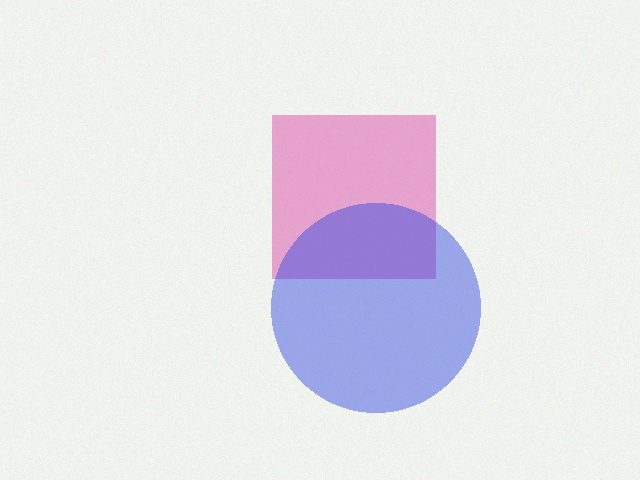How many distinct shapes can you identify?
There are 2 distinct shapes: a magenta square, a blue circle.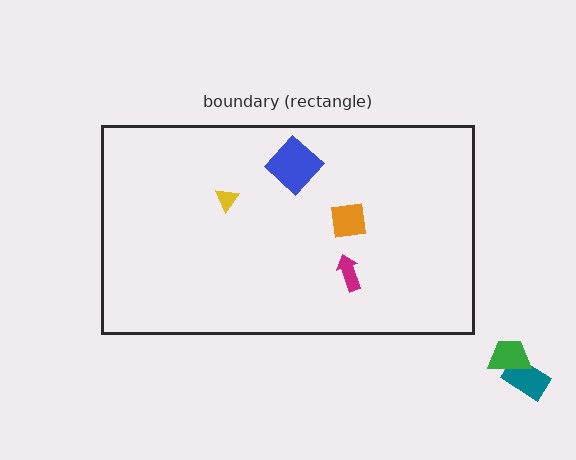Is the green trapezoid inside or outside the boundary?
Outside.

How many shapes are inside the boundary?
4 inside, 2 outside.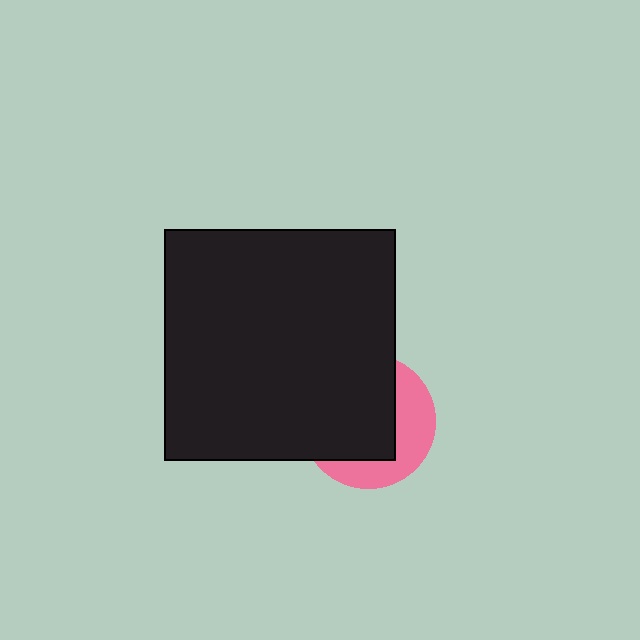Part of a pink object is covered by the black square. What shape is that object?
It is a circle.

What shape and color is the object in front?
The object in front is a black square.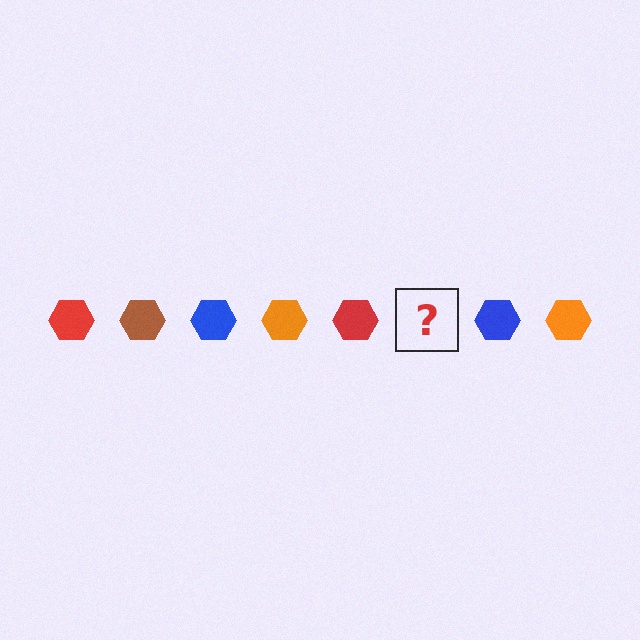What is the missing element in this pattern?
The missing element is a brown hexagon.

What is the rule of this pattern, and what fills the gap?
The rule is that the pattern cycles through red, brown, blue, orange hexagons. The gap should be filled with a brown hexagon.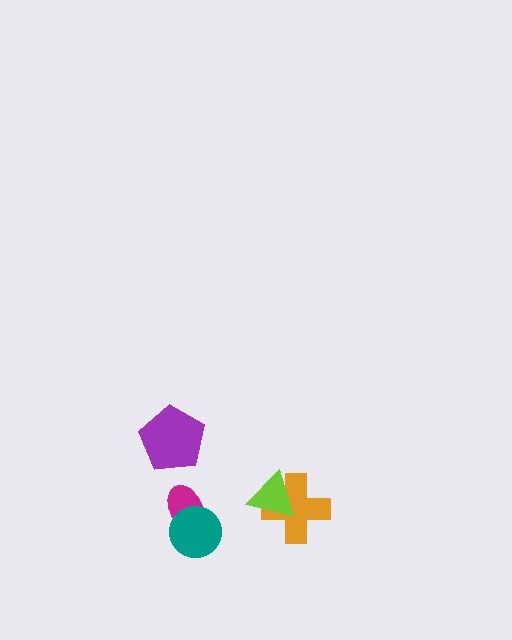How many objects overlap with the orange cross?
1 object overlaps with the orange cross.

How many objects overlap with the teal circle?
1 object overlaps with the teal circle.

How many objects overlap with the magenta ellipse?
1 object overlaps with the magenta ellipse.